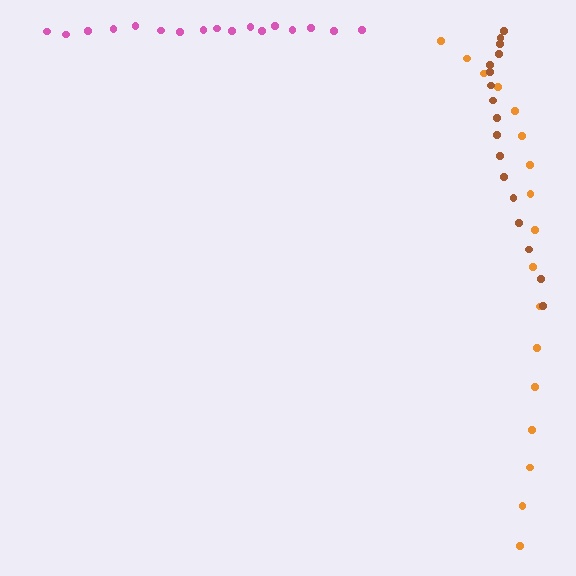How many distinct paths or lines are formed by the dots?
There are 3 distinct paths.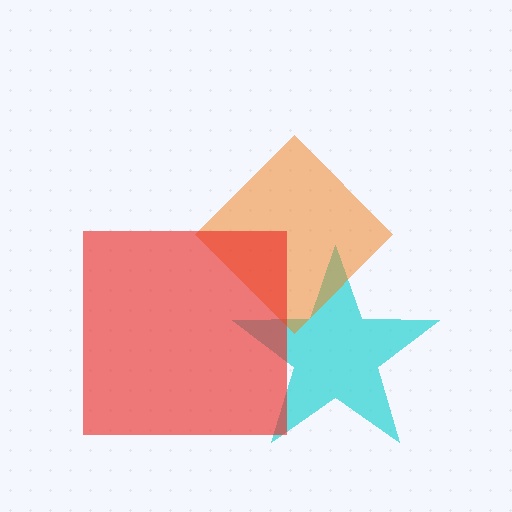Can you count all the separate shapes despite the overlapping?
Yes, there are 3 separate shapes.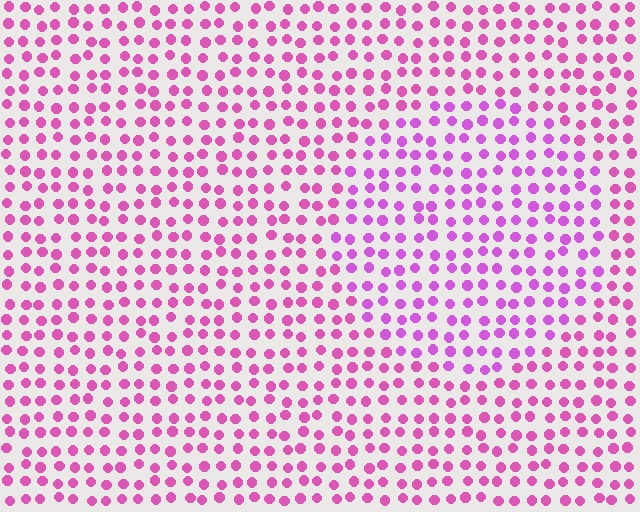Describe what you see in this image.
The image is filled with small pink elements in a uniform arrangement. A circle-shaped region is visible where the elements are tinted to a slightly different hue, forming a subtle color boundary.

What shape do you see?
I see a circle.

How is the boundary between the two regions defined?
The boundary is defined purely by a slight shift in hue (about 22 degrees). Spacing, size, and orientation are identical on both sides.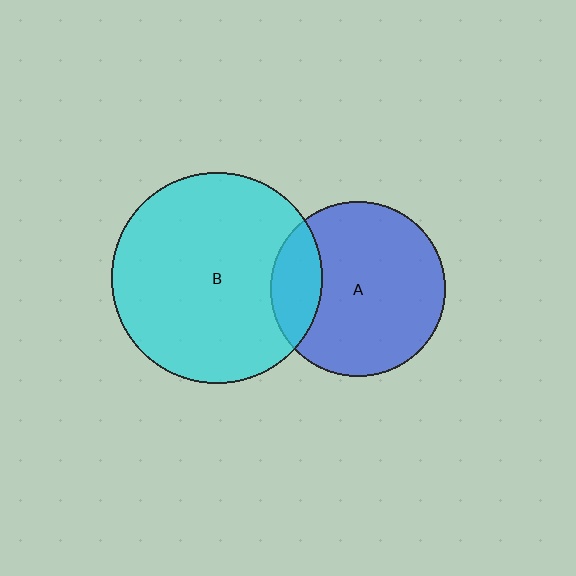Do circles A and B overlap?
Yes.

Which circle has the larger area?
Circle B (cyan).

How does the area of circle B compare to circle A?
Approximately 1.5 times.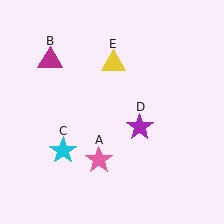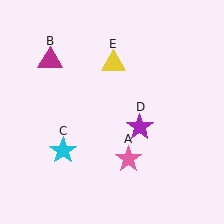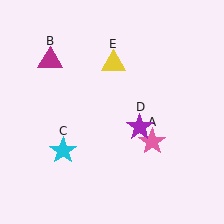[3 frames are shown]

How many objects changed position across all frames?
1 object changed position: pink star (object A).